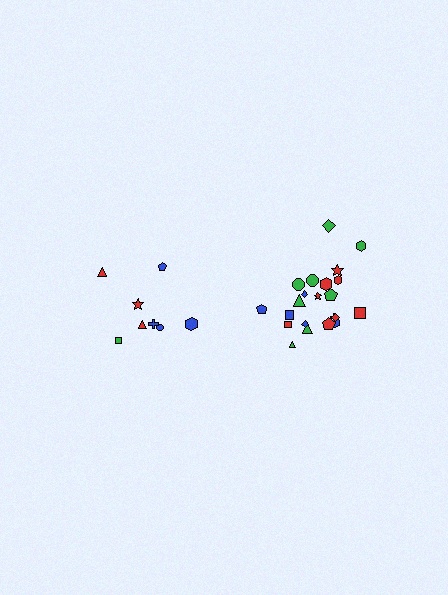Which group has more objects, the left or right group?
The right group.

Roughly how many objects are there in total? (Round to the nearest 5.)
Roughly 30 objects in total.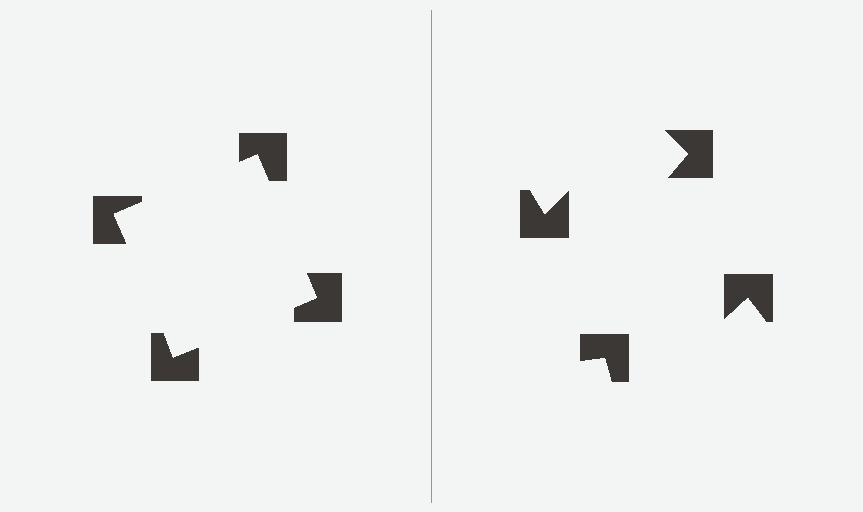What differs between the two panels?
The notched squares are positioned identically on both sides; only the wedge orientations differ. On the left they align to a square; on the right they are misaligned.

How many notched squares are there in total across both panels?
8 — 4 on each side.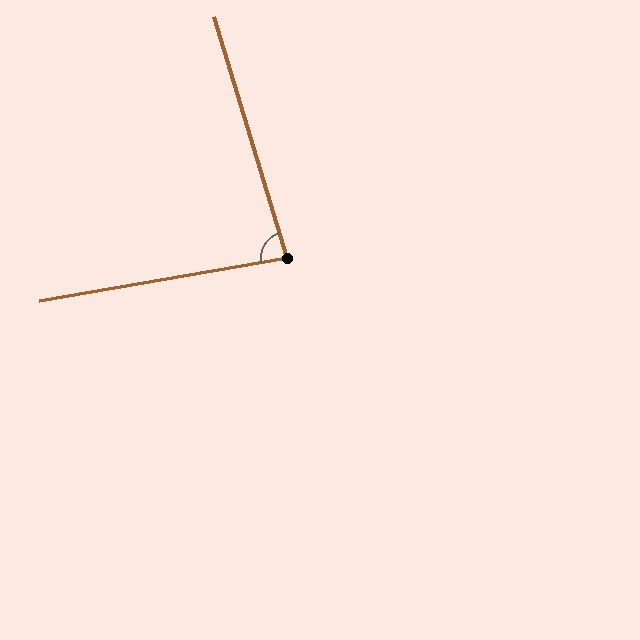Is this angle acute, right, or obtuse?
It is acute.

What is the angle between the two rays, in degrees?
Approximately 83 degrees.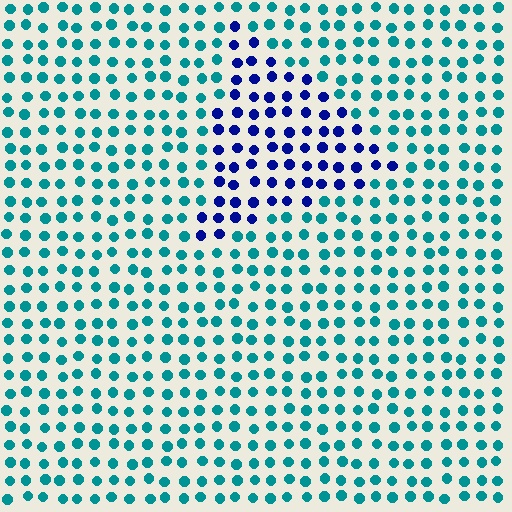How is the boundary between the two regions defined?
The boundary is defined purely by a slight shift in hue (about 56 degrees). Spacing, size, and orientation are identical on both sides.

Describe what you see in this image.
The image is filled with small teal elements in a uniform arrangement. A triangle-shaped region is visible where the elements are tinted to a slightly different hue, forming a subtle color boundary.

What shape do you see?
I see a triangle.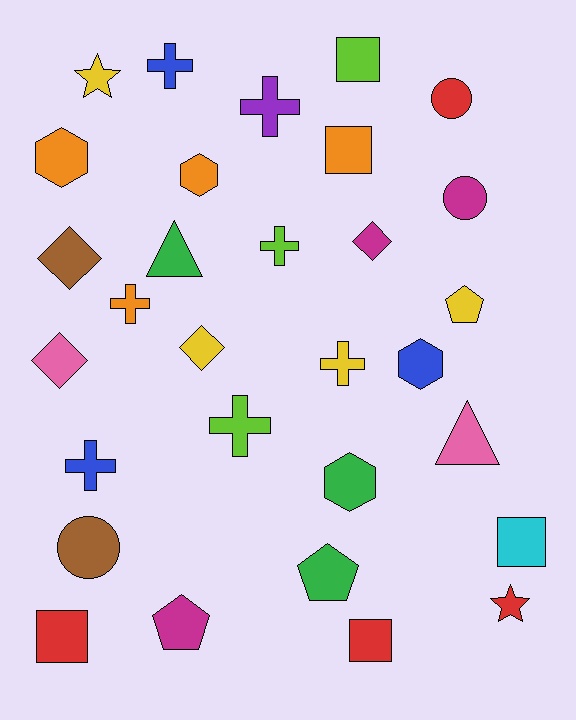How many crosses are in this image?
There are 7 crosses.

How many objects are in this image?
There are 30 objects.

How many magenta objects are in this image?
There are 3 magenta objects.